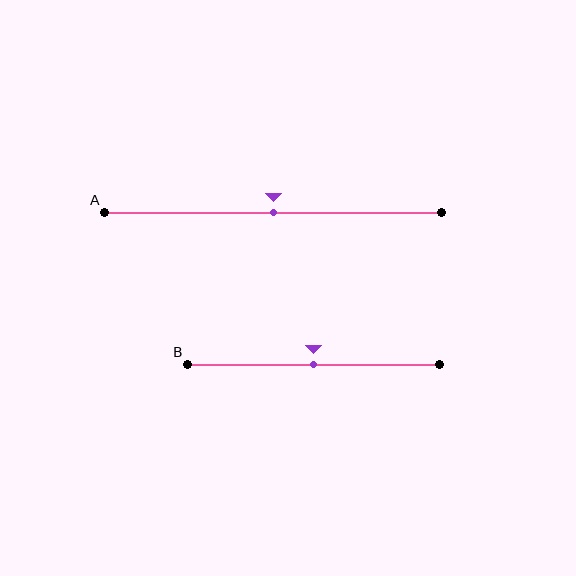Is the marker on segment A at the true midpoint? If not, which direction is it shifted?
Yes, the marker on segment A is at the true midpoint.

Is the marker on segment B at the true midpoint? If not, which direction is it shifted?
Yes, the marker on segment B is at the true midpoint.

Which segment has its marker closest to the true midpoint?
Segment A has its marker closest to the true midpoint.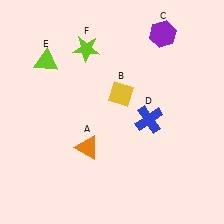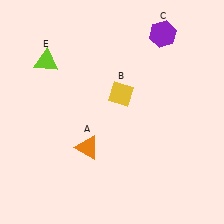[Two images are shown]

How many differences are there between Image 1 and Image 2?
There are 2 differences between the two images.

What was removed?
The lime star (F), the blue cross (D) were removed in Image 2.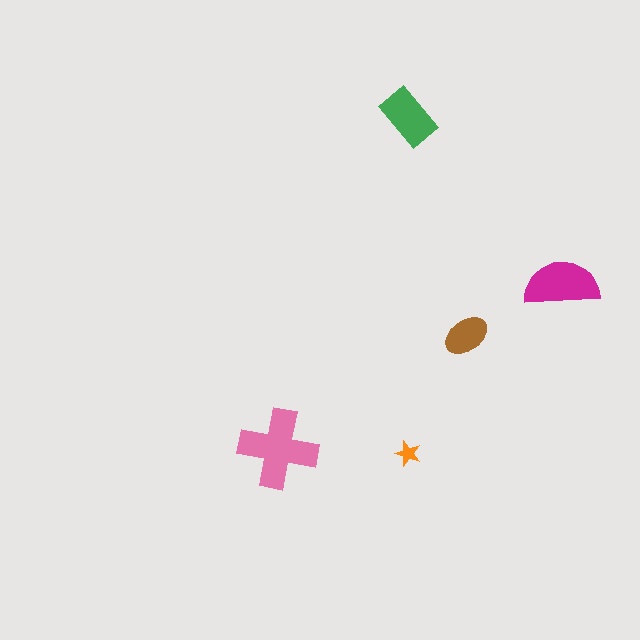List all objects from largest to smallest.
The pink cross, the magenta semicircle, the green rectangle, the brown ellipse, the orange star.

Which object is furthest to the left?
The pink cross is leftmost.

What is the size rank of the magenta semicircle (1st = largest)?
2nd.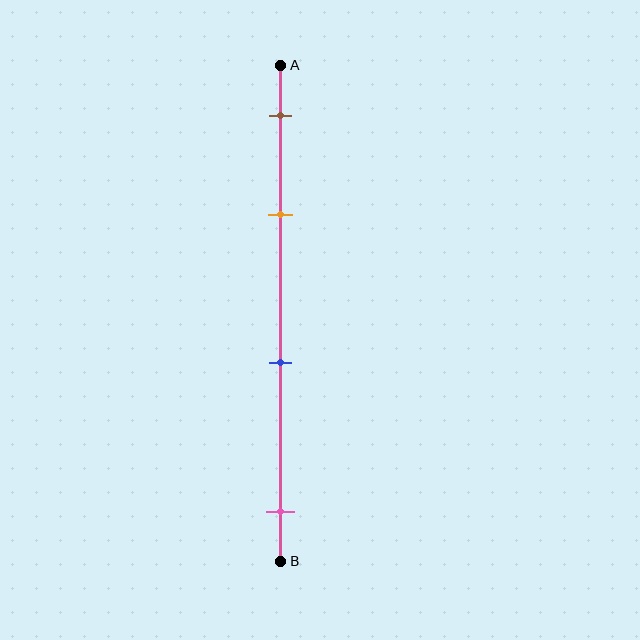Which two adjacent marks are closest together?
The brown and orange marks are the closest adjacent pair.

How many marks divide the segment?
There are 4 marks dividing the segment.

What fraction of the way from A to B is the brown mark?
The brown mark is approximately 10% (0.1) of the way from A to B.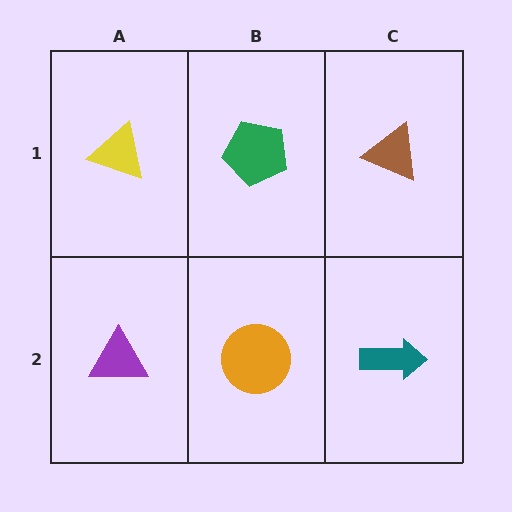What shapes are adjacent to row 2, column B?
A green pentagon (row 1, column B), a purple triangle (row 2, column A), a teal arrow (row 2, column C).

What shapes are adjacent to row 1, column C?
A teal arrow (row 2, column C), a green pentagon (row 1, column B).